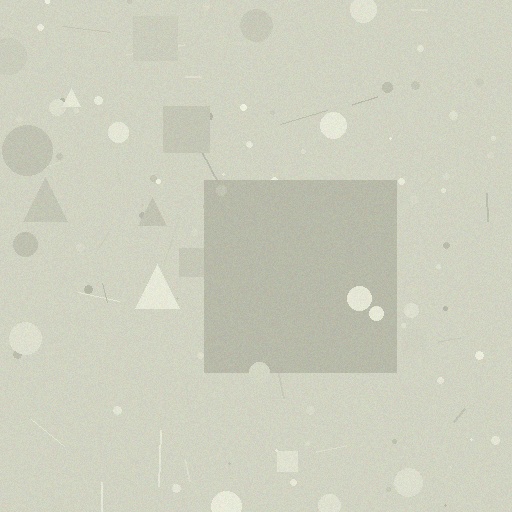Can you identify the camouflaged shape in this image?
The camouflaged shape is a square.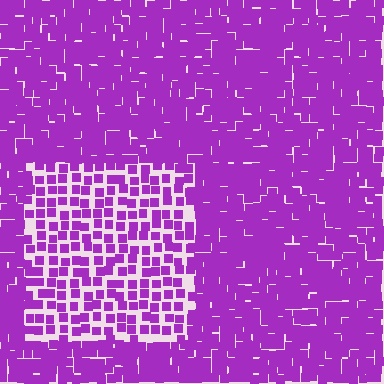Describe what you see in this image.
The image contains small purple elements arranged at two different densities. A rectangle-shaped region is visible where the elements are less densely packed than the surrounding area.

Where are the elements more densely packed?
The elements are more densely packed outside the rectangle boundary.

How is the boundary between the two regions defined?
The boundary is defined by a change in element density (approximately 2.0x ratio). All elements are the same color, size, and shape.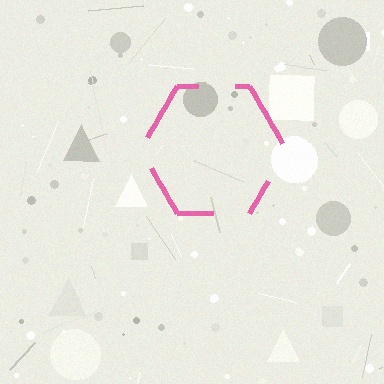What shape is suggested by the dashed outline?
The dashed outline suggests a hexagon.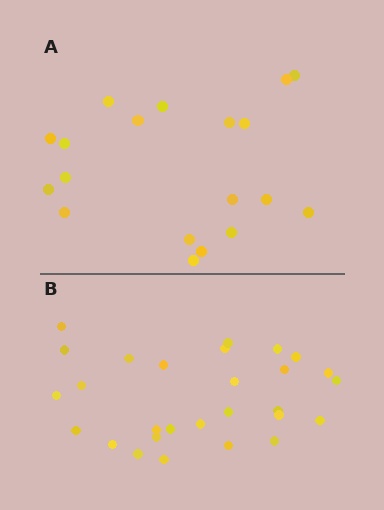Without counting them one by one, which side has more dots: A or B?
Region B (the bottom region) has more dots.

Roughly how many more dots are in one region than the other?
Region B has roughly 8 or so more dots than region A.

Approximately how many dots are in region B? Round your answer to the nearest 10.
About 30 dots. (The exact count is 28, which rounds to 30.)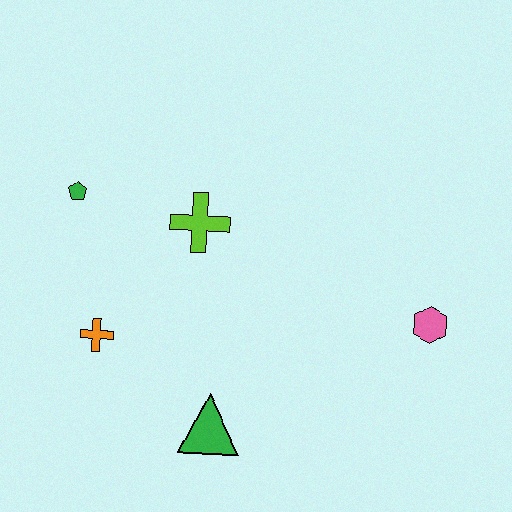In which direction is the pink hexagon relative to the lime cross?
The pink hexagon is to the right of the lime cross.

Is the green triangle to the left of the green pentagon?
No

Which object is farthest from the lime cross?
The pink hexagon is farthest from the lime cross.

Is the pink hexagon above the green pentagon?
No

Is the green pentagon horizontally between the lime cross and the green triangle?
No